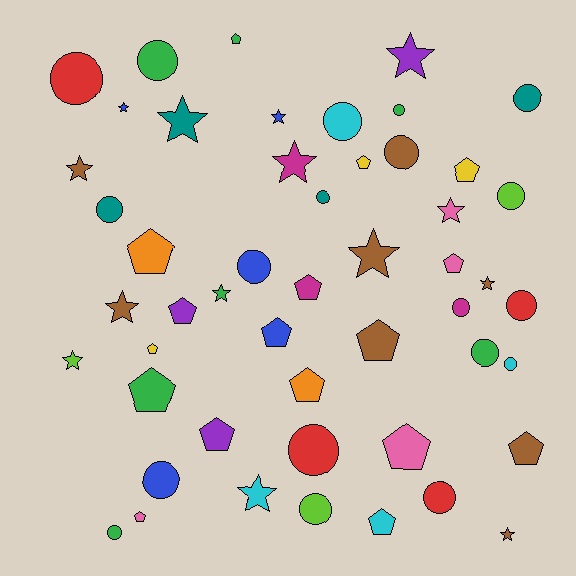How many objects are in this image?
There are 50 objects.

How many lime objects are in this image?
There are 3 lime objects.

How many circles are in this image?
There are 19 circles.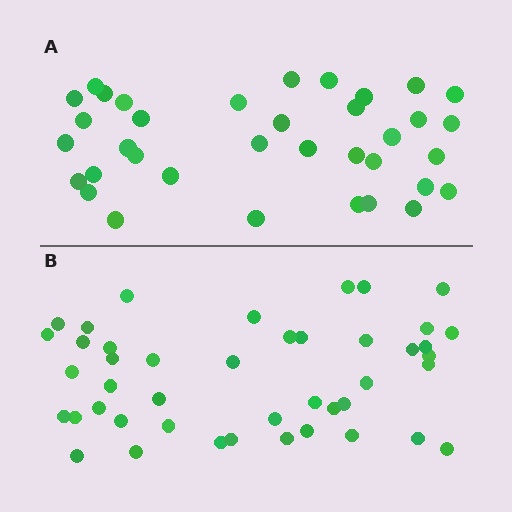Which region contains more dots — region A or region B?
Region B (the bottom region) has more dots.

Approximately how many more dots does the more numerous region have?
Region B has roughly 8 or so more dots than region A.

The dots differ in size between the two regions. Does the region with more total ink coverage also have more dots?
No. Region A has more total ink coverage because its dots are larger, but region B actually contains more individual dots. Total area can be misleading — the number of items is what matters here.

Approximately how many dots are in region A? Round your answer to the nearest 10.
About 40 dots. (The exact count is 36, which rounds to 40.)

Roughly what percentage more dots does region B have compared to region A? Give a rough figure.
About 20% more.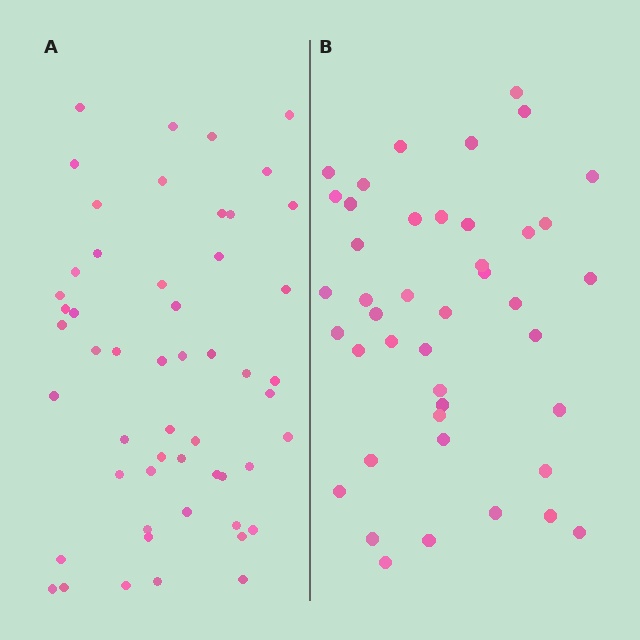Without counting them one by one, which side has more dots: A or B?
Region A (the left region) has more dots.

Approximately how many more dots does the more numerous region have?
Region A has roughly 10 or so more dots than region B.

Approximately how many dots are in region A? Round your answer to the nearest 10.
About 50 dots. (The exact count is 53, which rounds to 50.)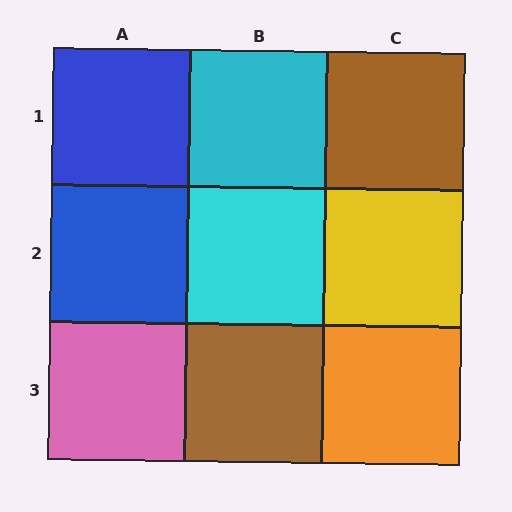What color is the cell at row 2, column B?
Cyan.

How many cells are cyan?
2 cells are cyan.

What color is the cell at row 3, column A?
Pink.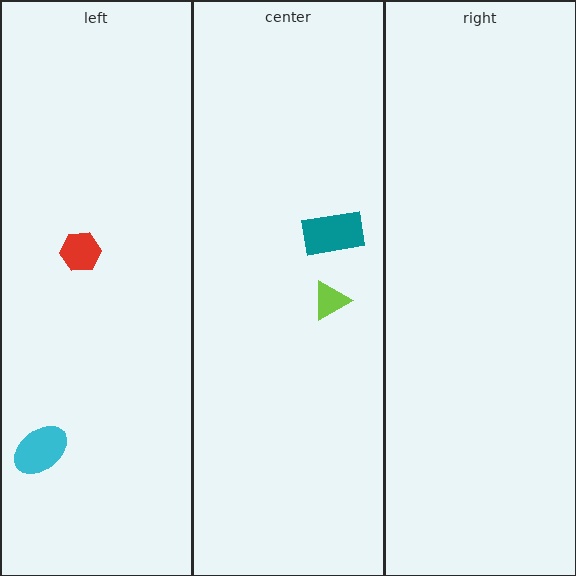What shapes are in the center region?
The teal rectangle, the lime triangle.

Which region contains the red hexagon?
The left region.